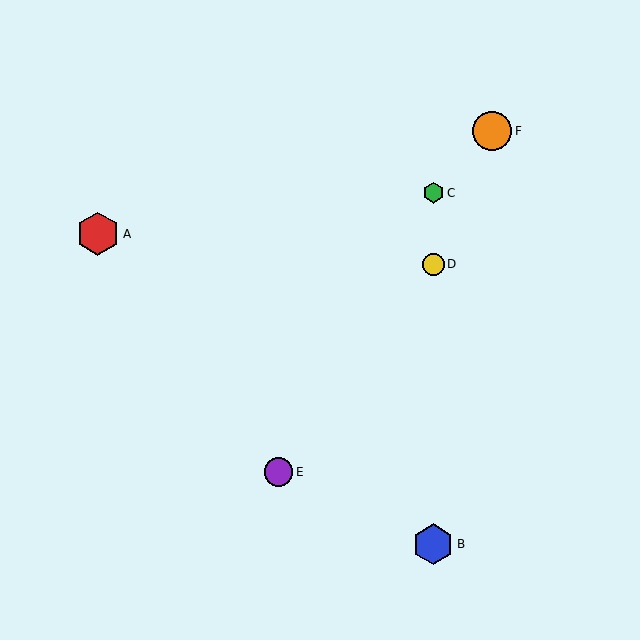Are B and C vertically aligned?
Yes, both are at x≈433.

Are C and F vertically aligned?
No, C is at x≈433 and F is at x≈492.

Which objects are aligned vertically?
Objects B, C, D are aligned vertically.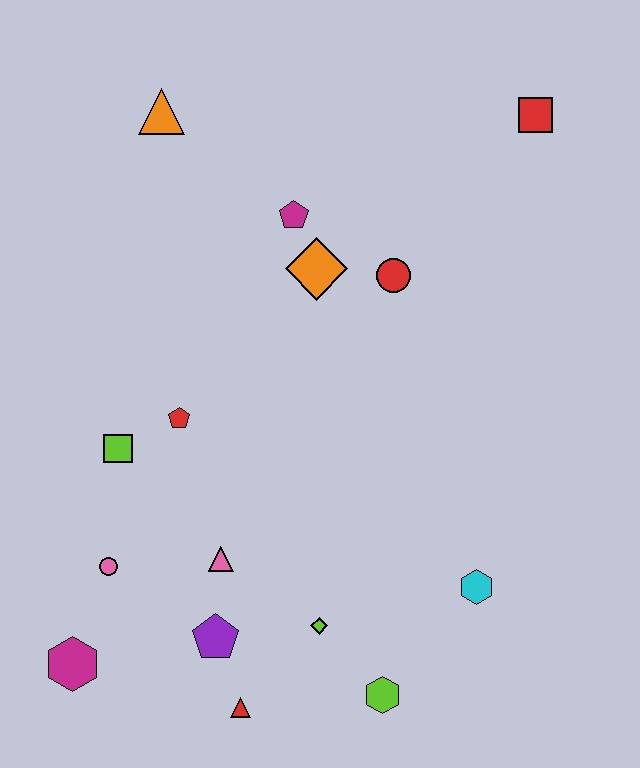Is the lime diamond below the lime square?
Yes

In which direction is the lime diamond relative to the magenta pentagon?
The lime diamond is below the magenta pentagon.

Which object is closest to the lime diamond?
The lime hexagon is closest to the lime diamond.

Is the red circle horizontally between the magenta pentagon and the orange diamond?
No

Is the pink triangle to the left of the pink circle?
No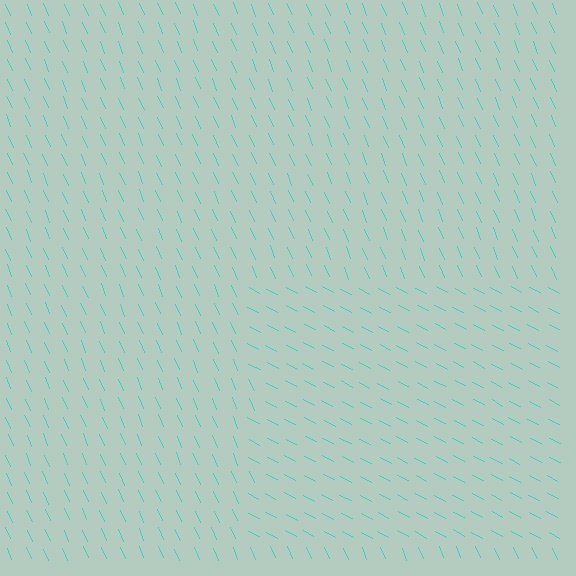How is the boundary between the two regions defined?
The boundary is defined purely by a change in line orientation (approximately 39 degrees difference). All lines are the same color and thickness.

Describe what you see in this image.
The image is filled with small cyan line segments. A rectangle region in the image has lines oriented differently from the surrounding lines, creating a visible texture boundary.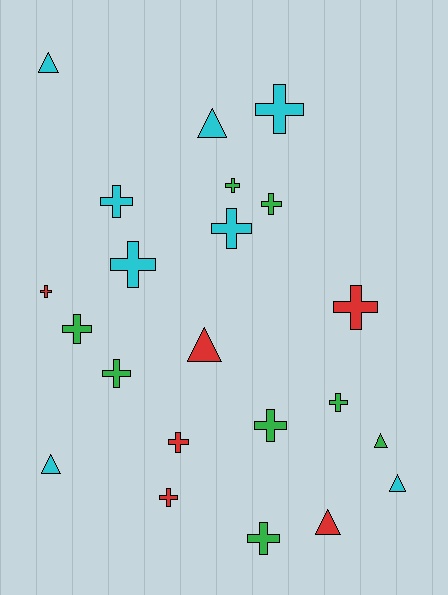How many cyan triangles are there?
There are 4 cyan triangles.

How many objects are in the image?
There are 22 objects.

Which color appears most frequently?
Green, with 8 objects.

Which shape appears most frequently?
Cross, with 15 objects.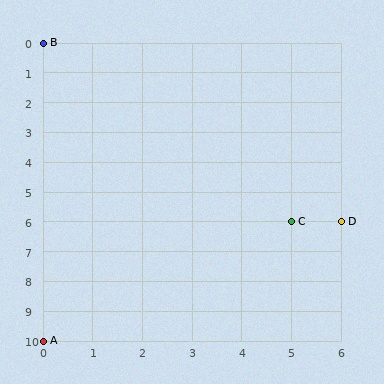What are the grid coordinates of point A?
Point A is at grid coordinates (0, 10).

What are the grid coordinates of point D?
Point D is at grid coordinates (6, 6).